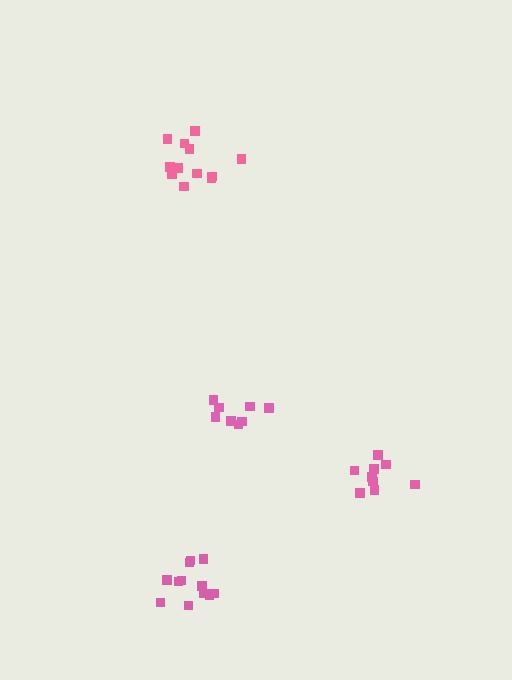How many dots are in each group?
Group 1: 10 dots, Group 2: 12 dots, Group 3: 8 dots, Group 4: 12 dots (42 total).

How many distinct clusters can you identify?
There are 4 distinct clusters.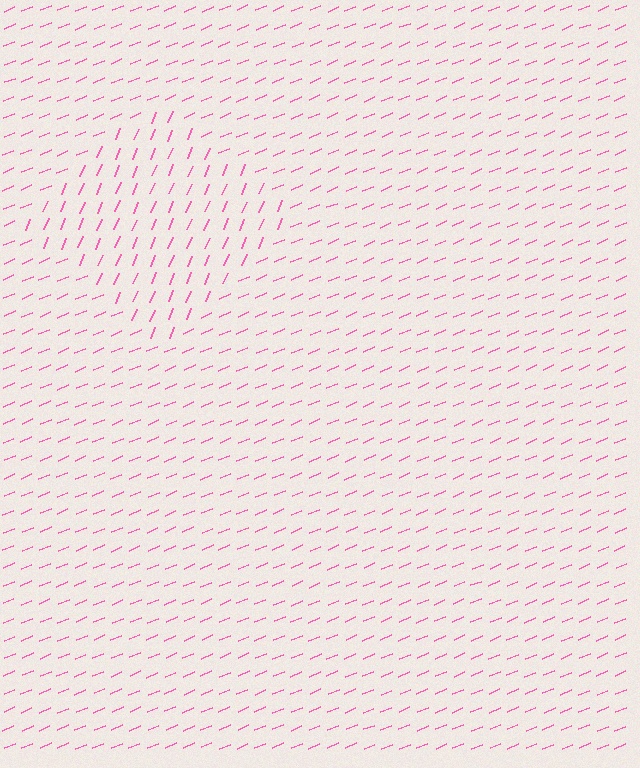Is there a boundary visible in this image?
Yes, there is a texture boundary formed by a change in line orientation.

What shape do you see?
I see a diamond.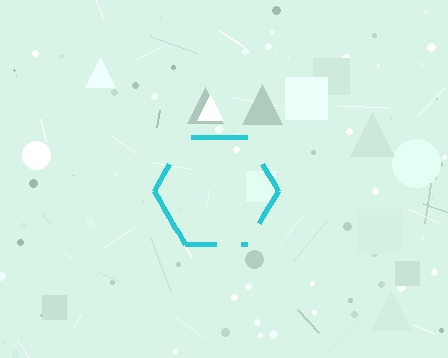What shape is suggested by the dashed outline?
The dashed outline suggests a hexagon.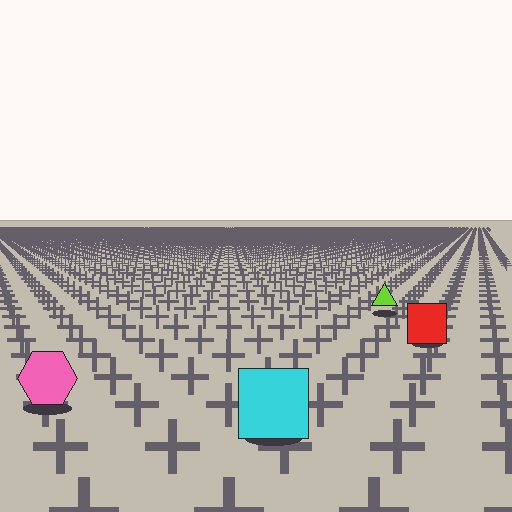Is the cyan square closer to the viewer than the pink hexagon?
Yes. The cyan square is closer — you can tell from the texture gradient: the ground texture is coarser near it.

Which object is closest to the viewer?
The cyan square is closest. The texture marks near it are larger and more spread out.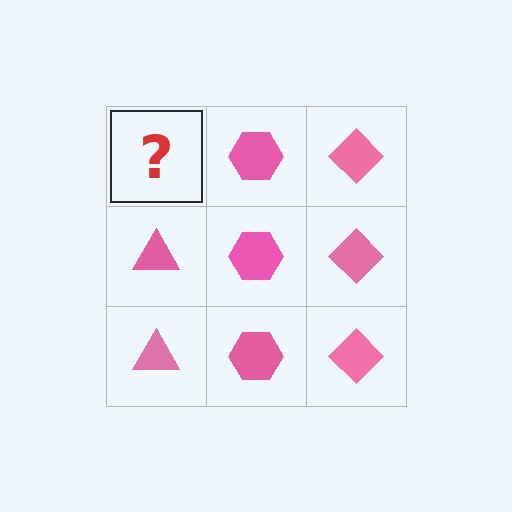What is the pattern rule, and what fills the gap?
The rule is that each column has a consistent shape. The gap should be filled with a pink triangle.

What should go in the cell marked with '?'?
The missing cell should contain a pink triangle.